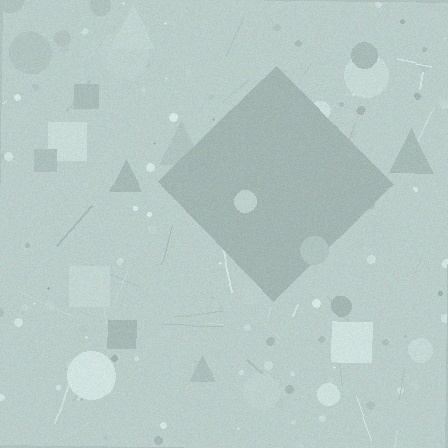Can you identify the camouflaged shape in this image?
The camouflaged shape is a diamond.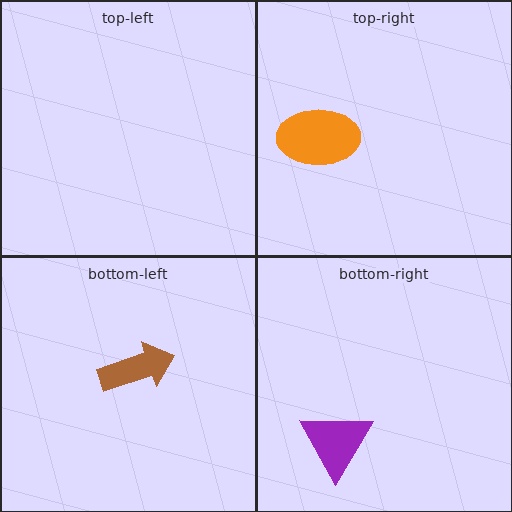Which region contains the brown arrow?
The bottom-left region.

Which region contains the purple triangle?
The bottom-right region.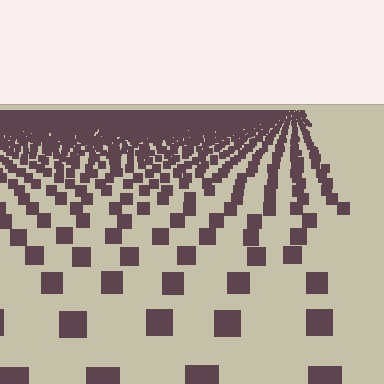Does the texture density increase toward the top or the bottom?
Density increases toward the top.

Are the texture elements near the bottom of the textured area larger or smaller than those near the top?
Larger. Near the bottom, elements are closer to the viewer and appear at a bigger on-screen size.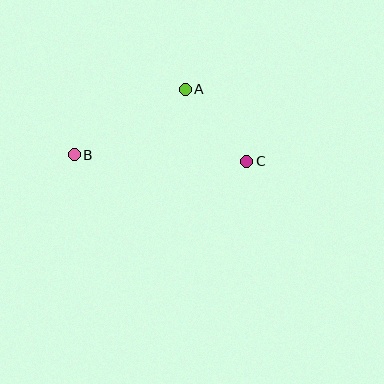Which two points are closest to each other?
Points A and C are closest to each other.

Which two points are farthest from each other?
Points B and C are farthest from each other.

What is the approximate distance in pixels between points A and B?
The distance between A and B is approximately 129 pixels.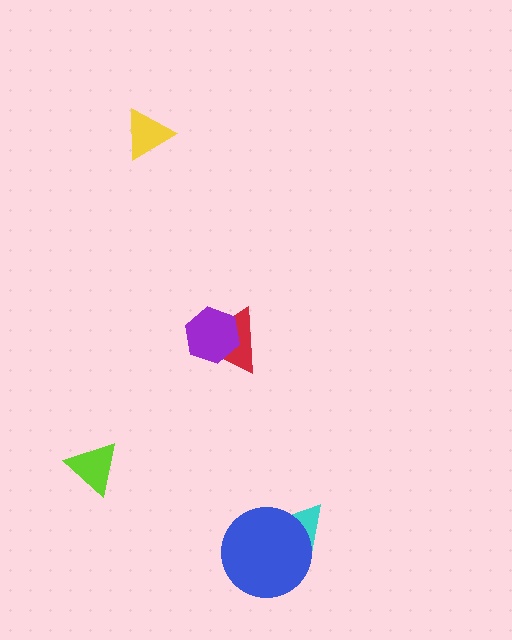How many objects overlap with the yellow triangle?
0 objects overlap with the yellow triangle.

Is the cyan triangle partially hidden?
Yes, it is partially covered by another shape.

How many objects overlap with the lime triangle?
0 objects overlap with the lime triangle.